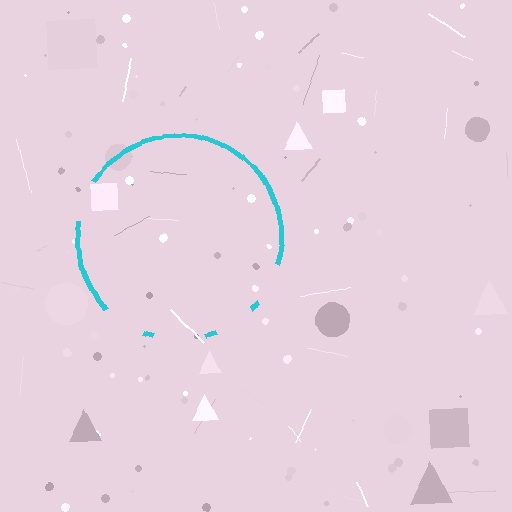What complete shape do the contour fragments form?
The contour fragments form a circle.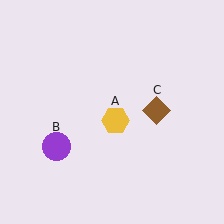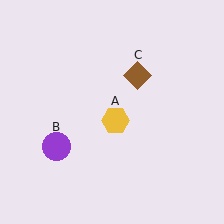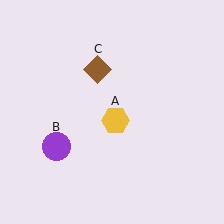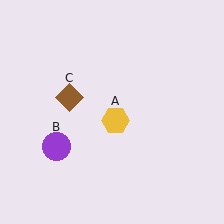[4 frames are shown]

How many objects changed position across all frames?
1 object changed position: brown diamond (object C).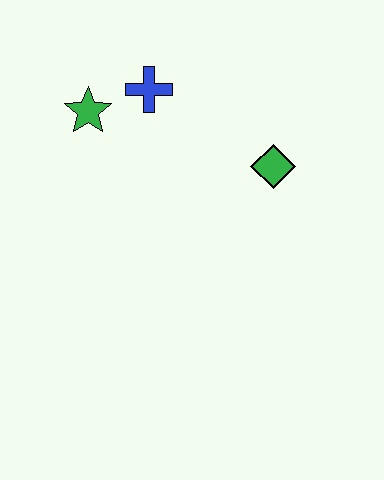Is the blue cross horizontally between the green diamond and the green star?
Yes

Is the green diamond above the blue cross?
No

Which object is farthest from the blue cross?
The green diamond is farthest from the blue cross.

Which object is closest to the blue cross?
The green star is closest to the blue cross.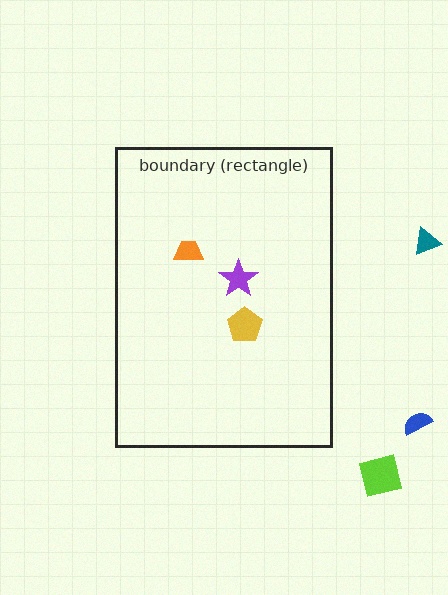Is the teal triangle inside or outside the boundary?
Outside.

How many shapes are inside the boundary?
3 inside, 3 outside.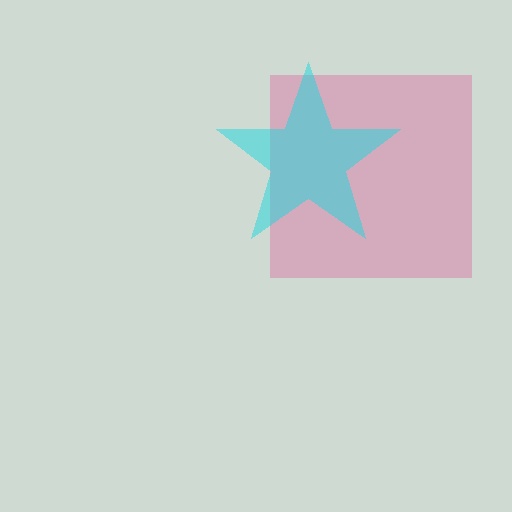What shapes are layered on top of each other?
The layered shapes are: a pink square, a cyan star.